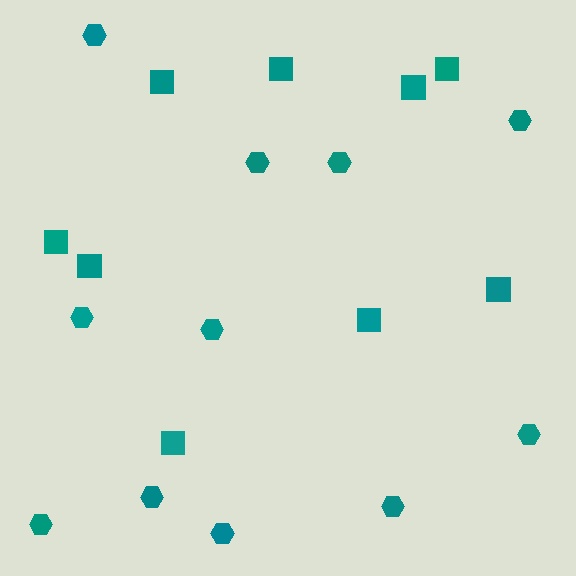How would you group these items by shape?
There are 2 groups: one group of squares (9) and one group of hexagons (11).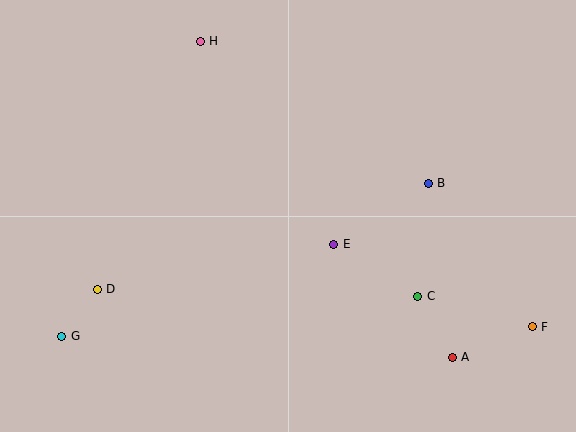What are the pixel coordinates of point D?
Point D is at (97, 289).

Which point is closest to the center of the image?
Point E at (334, 245) is closest to the center.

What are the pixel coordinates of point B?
Point B is at (428, 183).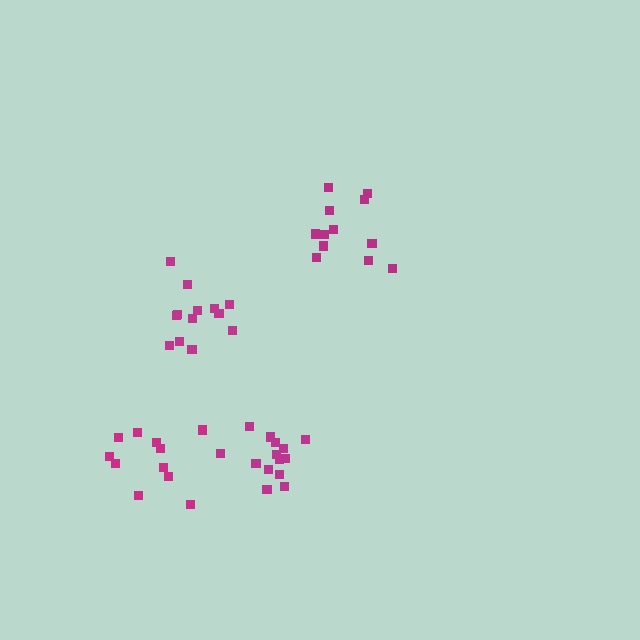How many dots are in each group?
Group 1: 14 dots, Group 2: 12 dots, Group 3: 11 dots, Group 4: 13 dots (50 total).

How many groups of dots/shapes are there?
There are 4 groups.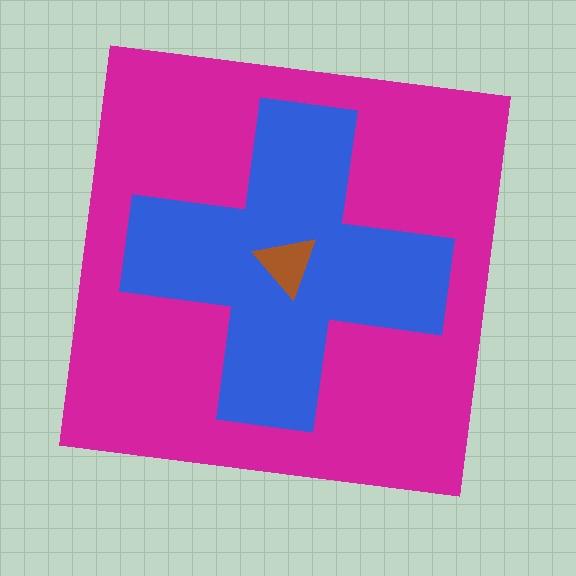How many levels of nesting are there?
3.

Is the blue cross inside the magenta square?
Yes.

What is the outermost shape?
The magenta square.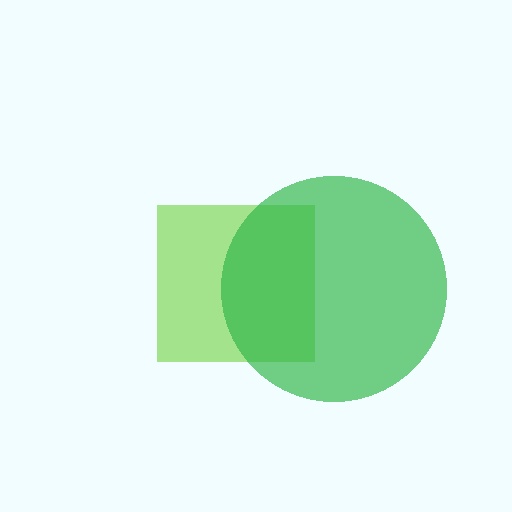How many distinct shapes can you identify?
There are 2 distinct shapes: a lime square, a green circle.